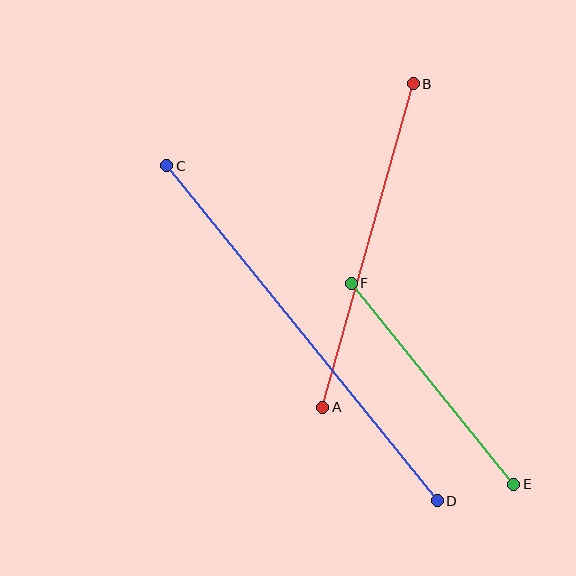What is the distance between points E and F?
The distance is approximately 258 pixels.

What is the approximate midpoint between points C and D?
The midpoint is at approximately (302, 333) pixels.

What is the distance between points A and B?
The distance is approximately 336 pixels.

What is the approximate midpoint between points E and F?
The midpoint is at approximately (432, 384) pixels.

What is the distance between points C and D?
The distance is approximately 430 pixels.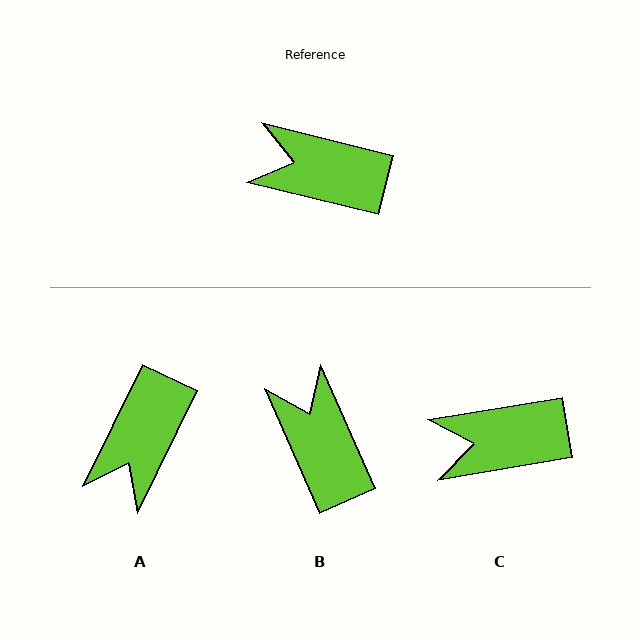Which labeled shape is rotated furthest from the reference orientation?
A, about 78 degrees away.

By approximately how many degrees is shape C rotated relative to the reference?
Approximately 23 degrees counter-clockwise.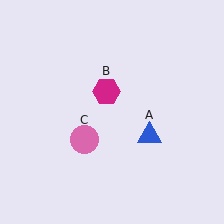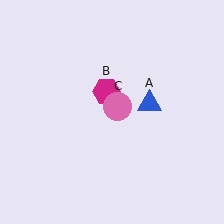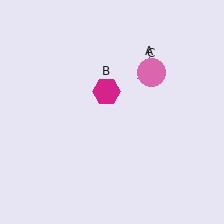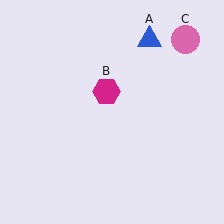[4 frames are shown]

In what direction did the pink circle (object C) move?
The pink circle (object C) moved up and to the right.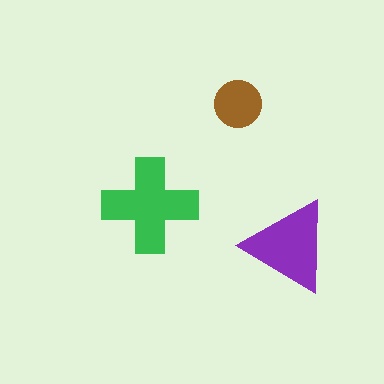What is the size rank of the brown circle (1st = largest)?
3rd.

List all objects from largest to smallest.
The green cross, the purple triangle, the brown circle.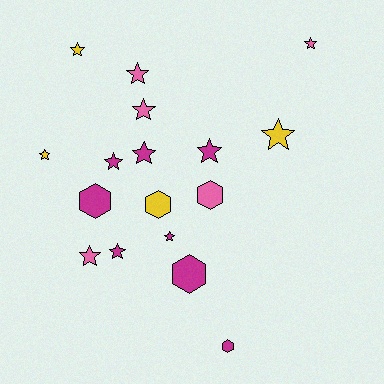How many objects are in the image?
There are 17 objects.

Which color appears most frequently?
Magenta, with 8 objects.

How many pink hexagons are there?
There is 1 pink hexagon.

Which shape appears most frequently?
Star, with 12 objects.